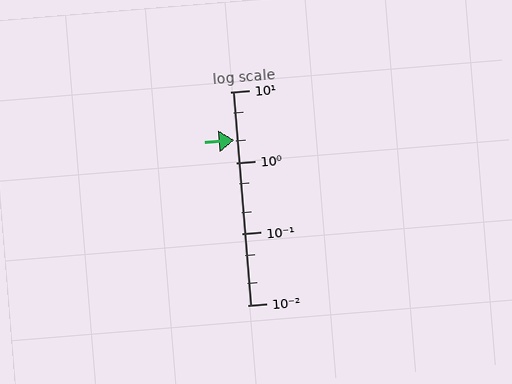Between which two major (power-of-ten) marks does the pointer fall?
The pointer is between 1 and 10.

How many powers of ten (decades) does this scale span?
The scale spans 3 decades, from 0.01 to 10.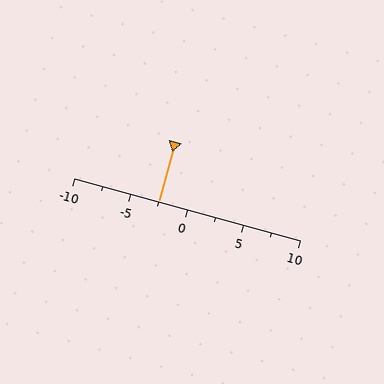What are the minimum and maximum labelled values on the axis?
The axis runs from -10 to 10.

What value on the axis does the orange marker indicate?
The marker indicates approximately -2.5.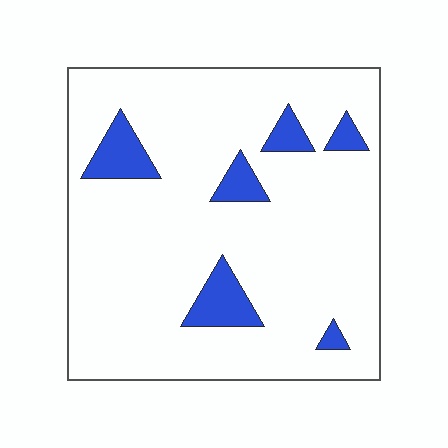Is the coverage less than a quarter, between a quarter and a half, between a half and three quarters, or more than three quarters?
Less than a quarter.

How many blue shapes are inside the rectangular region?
6.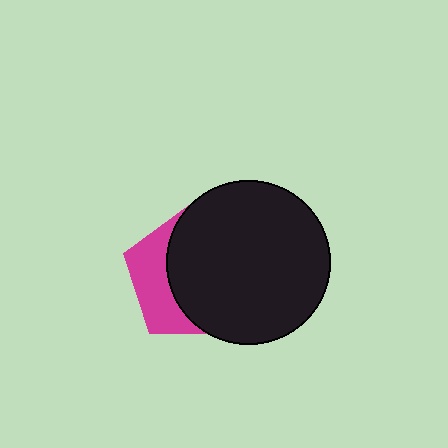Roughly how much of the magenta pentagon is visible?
A small part of it is visible (roughly 34%).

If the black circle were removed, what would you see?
You would see the complete magenta pentagon.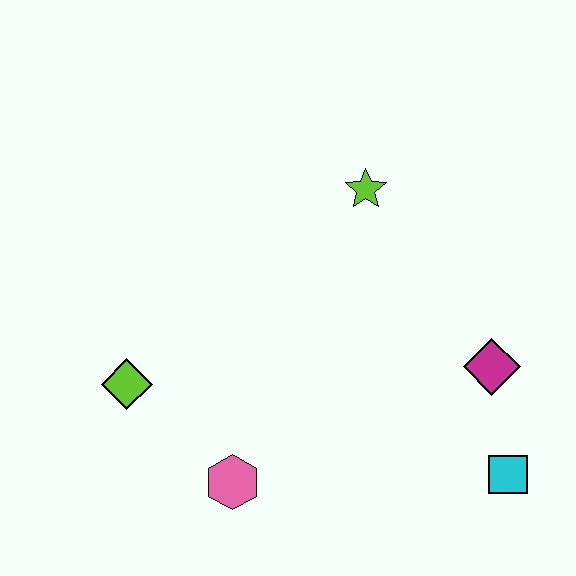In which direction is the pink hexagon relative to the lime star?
The pink hexagon is below the lime star.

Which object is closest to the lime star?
The magenta diamond is closest to the lime star.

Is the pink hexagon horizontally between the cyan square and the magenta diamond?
No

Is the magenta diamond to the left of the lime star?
No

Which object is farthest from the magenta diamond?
The lime diamond is farthest from the magenta diamond.